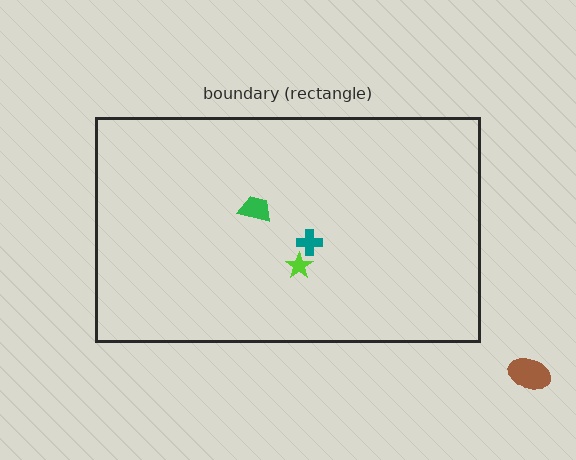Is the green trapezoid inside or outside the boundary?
Inside.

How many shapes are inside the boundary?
3 inside, 1 outside.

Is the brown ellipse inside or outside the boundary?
Outside.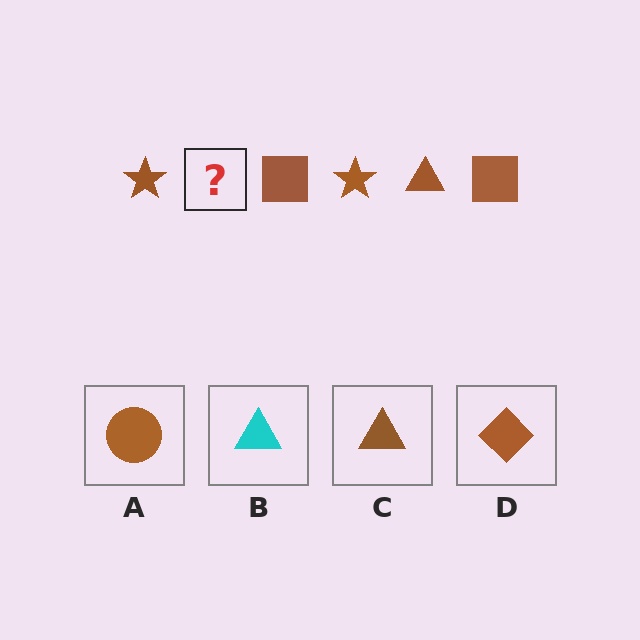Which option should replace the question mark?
Option C.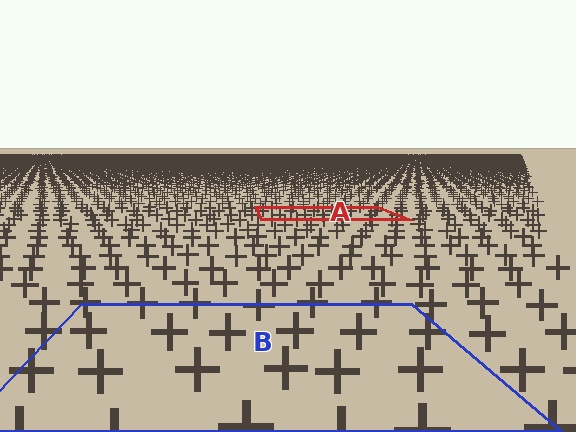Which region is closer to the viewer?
Region B is closer. The texture elements there are larger and more spread out.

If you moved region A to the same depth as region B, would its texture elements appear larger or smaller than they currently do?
They would appear larger. At a closer depth, the same texture elements are projected at a bigger on-screen size.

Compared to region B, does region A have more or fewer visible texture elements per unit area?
Region A has more texture elements per unit area — they are packed more densely because it is farther away.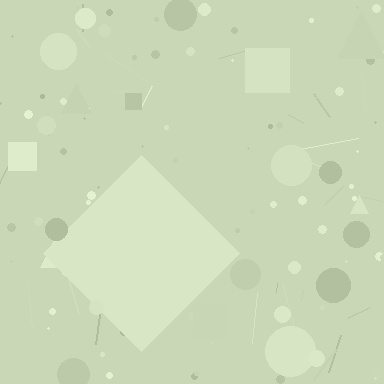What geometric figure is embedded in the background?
A diamond is embedded in the background.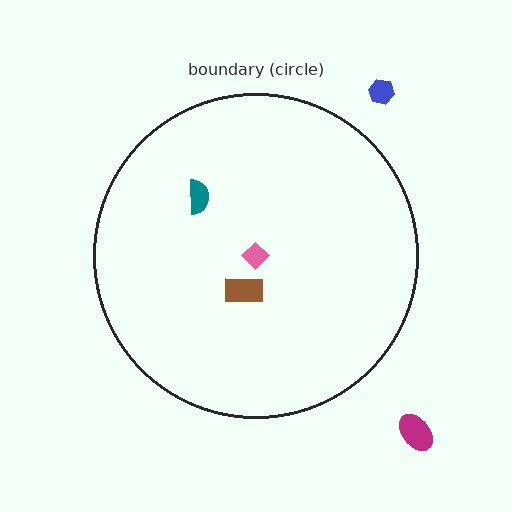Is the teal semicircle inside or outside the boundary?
Inside.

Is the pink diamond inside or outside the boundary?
Inside.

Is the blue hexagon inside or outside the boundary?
Outside.